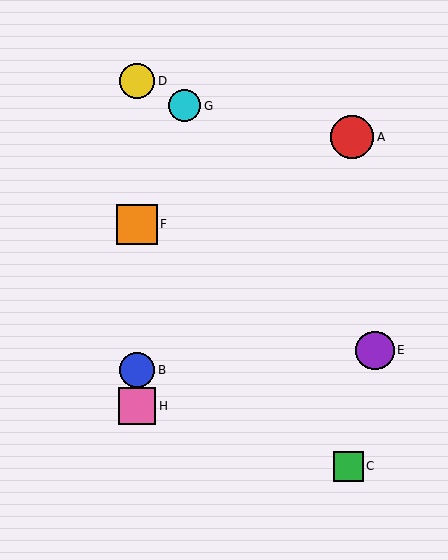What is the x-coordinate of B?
Object B is at x≈137.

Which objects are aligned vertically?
Objects B, D, F, H are aligned vertically.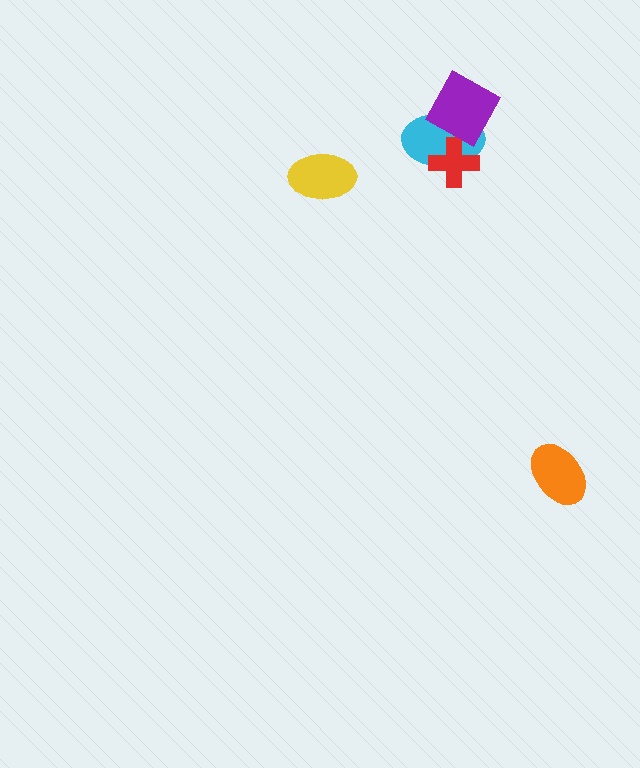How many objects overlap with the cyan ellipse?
2 objects overlap with the cyan ellipse.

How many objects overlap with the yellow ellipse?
0 objects overlap with the yellow ellipse.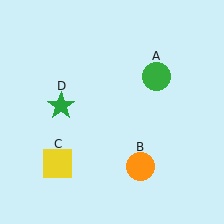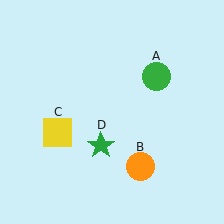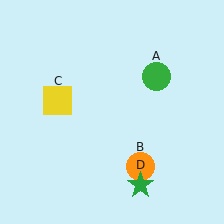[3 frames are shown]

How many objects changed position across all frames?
2 objects changed position: yellow square (object C), green star (object D).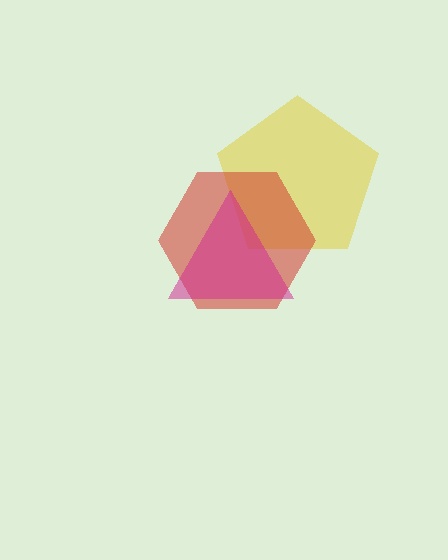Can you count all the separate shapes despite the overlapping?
Yes, there are 3 separate shapes.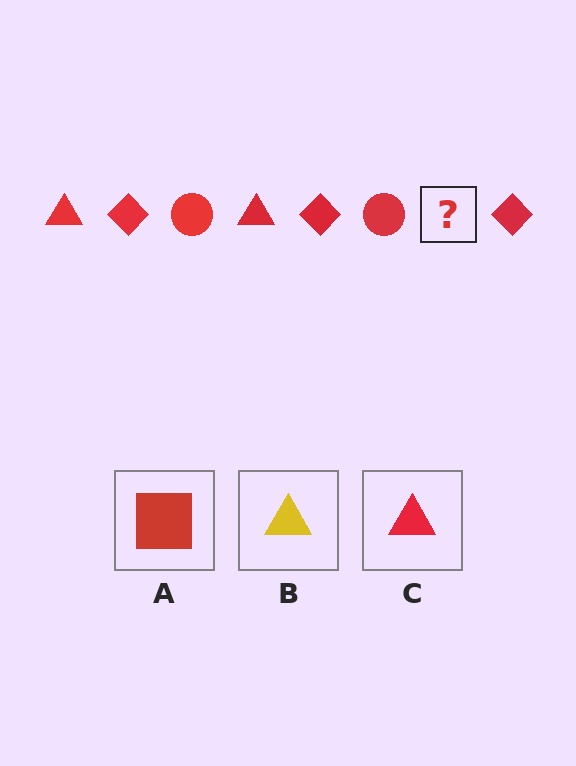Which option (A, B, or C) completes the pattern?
C.